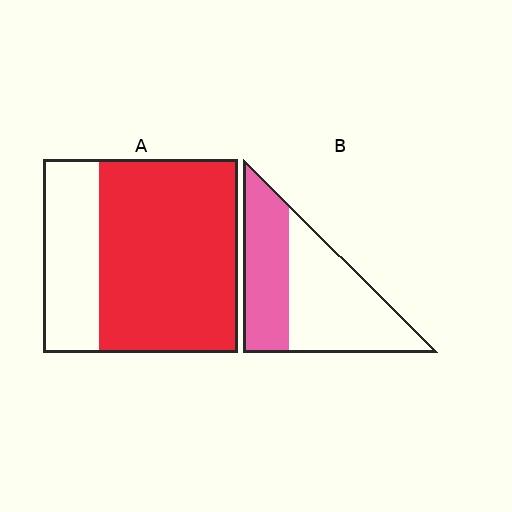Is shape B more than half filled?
No.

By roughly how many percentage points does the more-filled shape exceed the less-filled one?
By roughly 30 percentage points (A over B).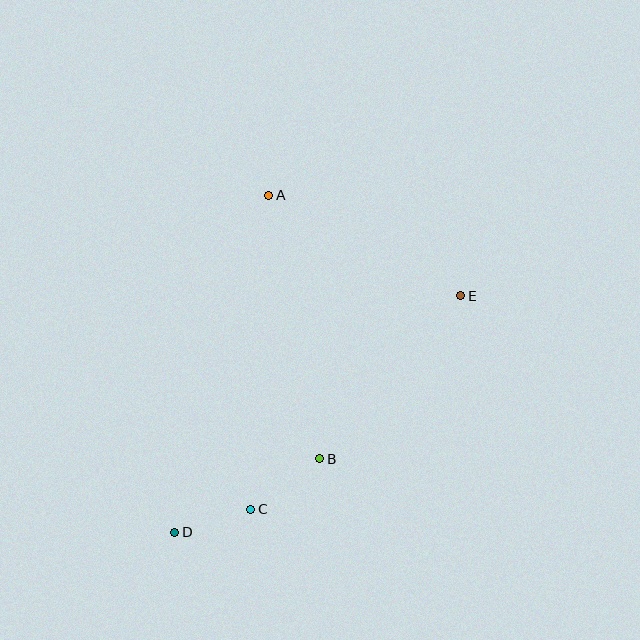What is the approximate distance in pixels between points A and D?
The distance between A and D is approximately 350 pixels.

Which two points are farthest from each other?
Points D and E are farthest from each other.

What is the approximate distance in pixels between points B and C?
The distance between B and C is approximately 86 pixels.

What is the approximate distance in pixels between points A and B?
The distance between A and B is approximately 268 pixels.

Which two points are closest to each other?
Points C and D are closest to each other.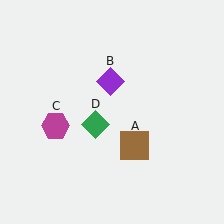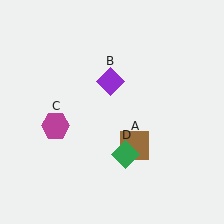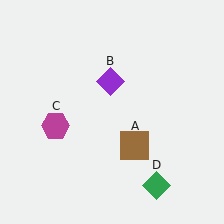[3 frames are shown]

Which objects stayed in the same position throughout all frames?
Brown square (object A) and purple diamond (object B) and magenta hexagon (object C) remained stationary.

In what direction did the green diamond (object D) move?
The green diamond (object D) moved down and to the right.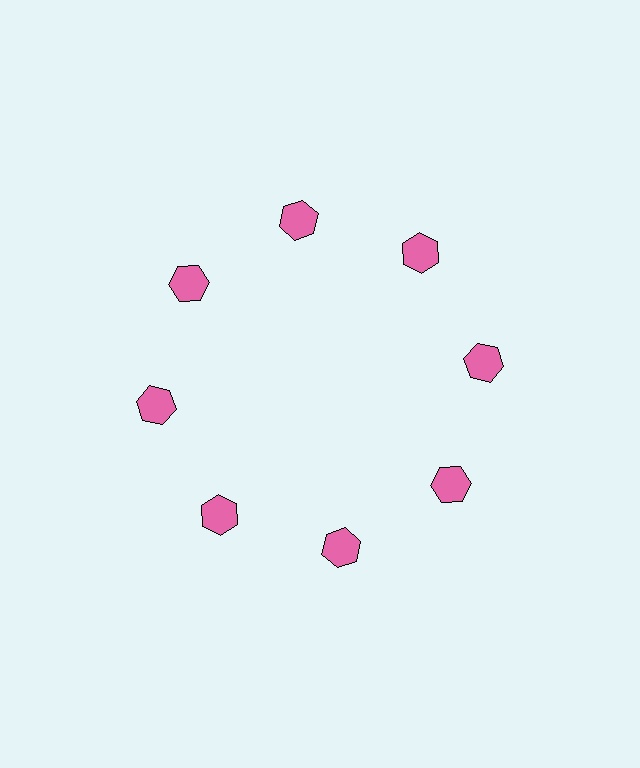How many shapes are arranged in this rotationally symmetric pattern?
There are 8 shapes, arranged in 8 groups of 1.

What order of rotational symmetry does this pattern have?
This pattern has 8-fold rotational symmetry.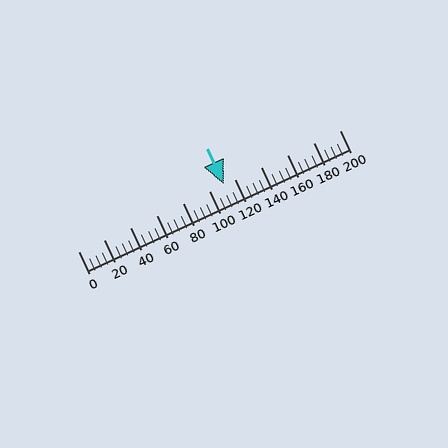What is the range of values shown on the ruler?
The ruler shows values from 0 to 200.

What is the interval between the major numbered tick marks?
The major tick marks are spaced 20 units apart.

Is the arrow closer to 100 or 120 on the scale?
The arrow is closer to 120.